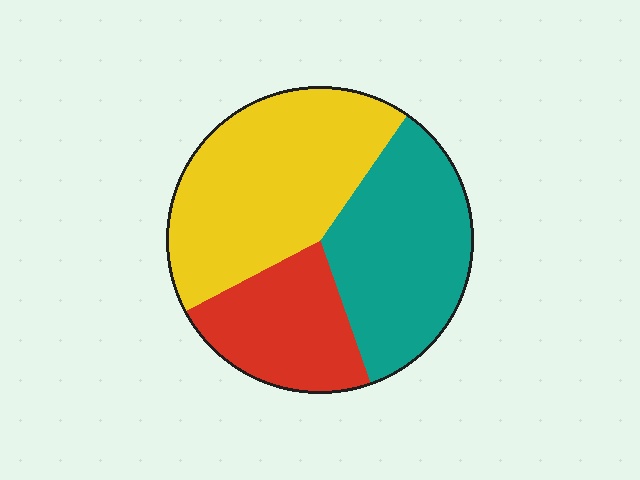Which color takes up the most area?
Yellow, at roughly 45%.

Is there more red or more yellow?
Yellow.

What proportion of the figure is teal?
Teal takes up about one third (1/3) of the figure.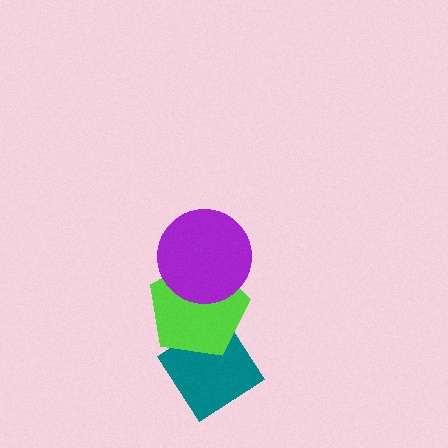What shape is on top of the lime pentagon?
The purple circle is on top of the lime pentagon.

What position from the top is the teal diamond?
The teal diamond is 3rd from the top.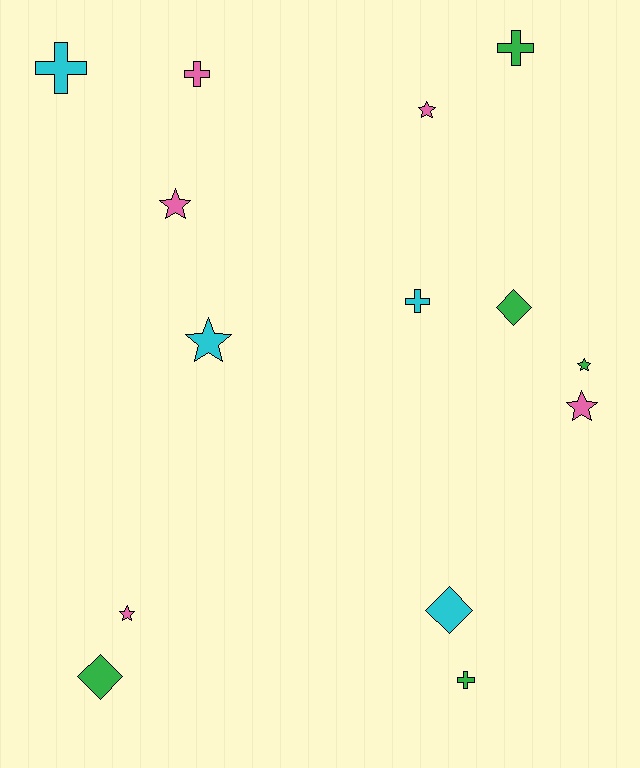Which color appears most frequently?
Pink, with 5 objects.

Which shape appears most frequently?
Star, with 6 objects.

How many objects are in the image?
There are 14 objects.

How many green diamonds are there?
There are 2 green diamonds.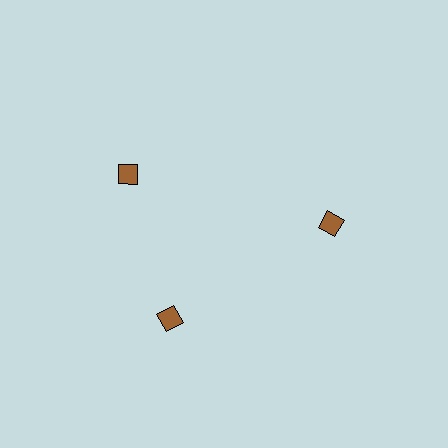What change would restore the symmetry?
The symmetry would be restored by rotating it back into even spacing with its neighbors so that all 3 diamonds sit at equal angles and equal distance from the center.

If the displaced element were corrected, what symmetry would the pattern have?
It would have 3-fold rotational symmetry — the pattern would map onto itself every 120 degrees.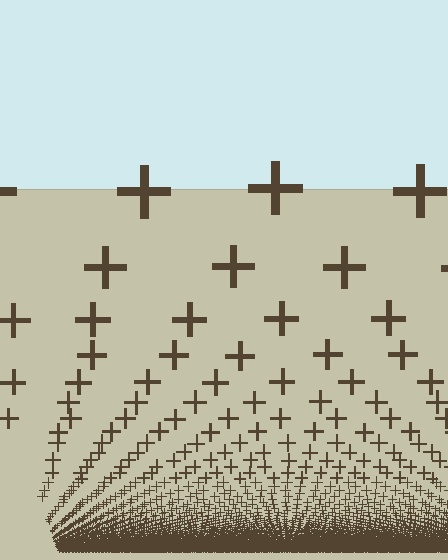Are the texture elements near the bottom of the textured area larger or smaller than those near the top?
Smaller. The gradient is inverted — elements near the bottom are smaller and denser.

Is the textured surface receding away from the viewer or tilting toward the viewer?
The surface appears to tilt toward the viewer. Texture elements get larger and sparser toward the top.